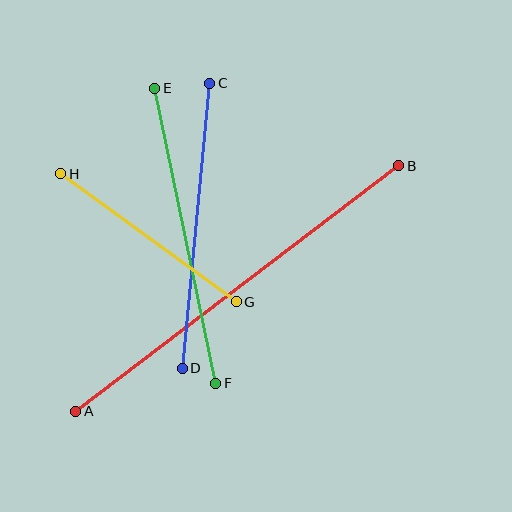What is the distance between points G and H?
The distance is approximately 217 pixels.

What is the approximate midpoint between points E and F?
The midpoint is at approximately (185, 236) pixels.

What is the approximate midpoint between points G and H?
The midpoint is at approximately (148, 238) pixels.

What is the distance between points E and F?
The distance is approximately 301 pixels.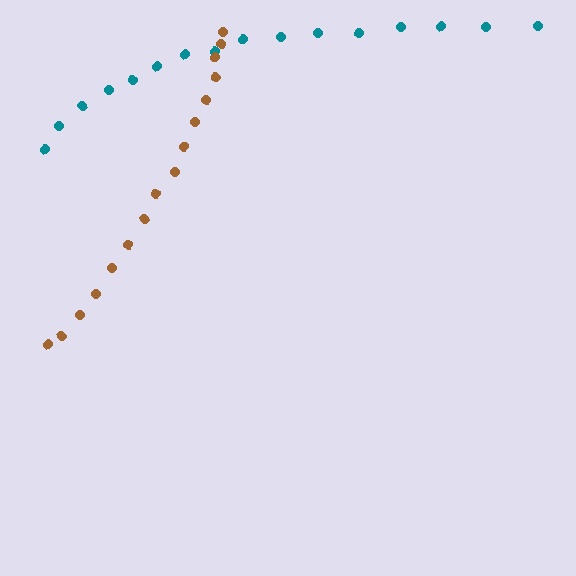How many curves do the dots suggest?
There are 2 distinct paths.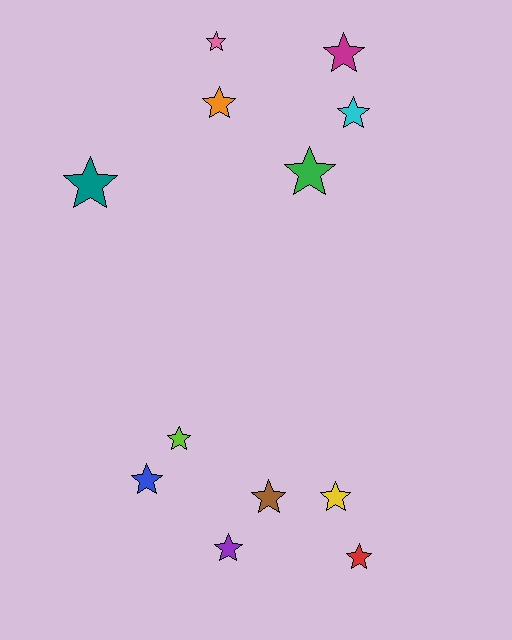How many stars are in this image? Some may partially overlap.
There are 12 stars.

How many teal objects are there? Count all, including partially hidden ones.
There is 1 teal object.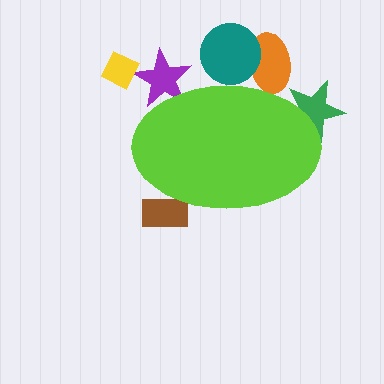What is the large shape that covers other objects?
A lime ellipse.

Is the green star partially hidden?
Yes, the green star is partially hidden behind the lime ellipse.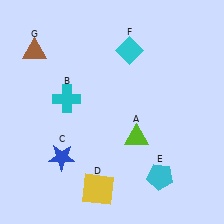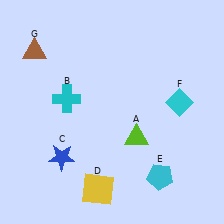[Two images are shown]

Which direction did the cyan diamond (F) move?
The cyan diamond (F) moved down.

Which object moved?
The cyan diamond (F) moved down.